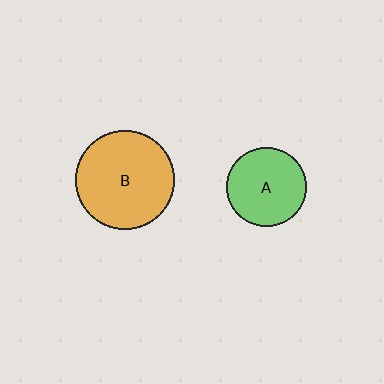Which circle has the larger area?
Circle B (orange).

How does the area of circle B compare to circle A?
Approximately 1.5 times.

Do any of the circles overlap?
No, none of the circles overlap.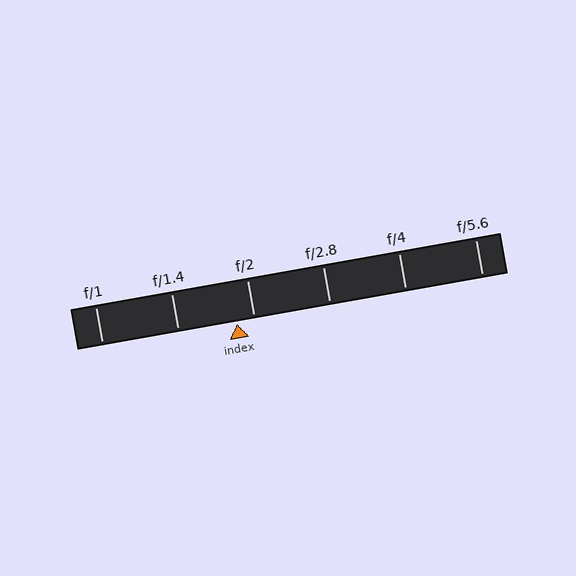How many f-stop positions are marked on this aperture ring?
There are 6 f-stop positions marked.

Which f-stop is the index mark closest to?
The index mark is closest to f/2.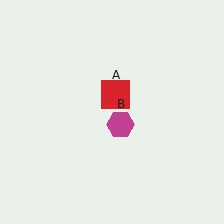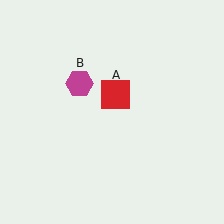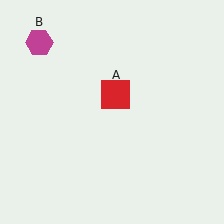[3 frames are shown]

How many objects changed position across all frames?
1 object changed position: magenta hexagon (object B).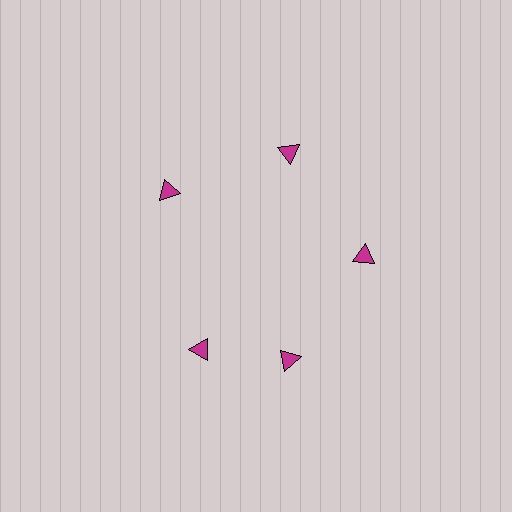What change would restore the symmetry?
The symmetry would be restored by rotating it back into even spacing with its neighbors so that all 5 triangles sit at equal angles and equal distance from the center.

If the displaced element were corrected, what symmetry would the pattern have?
It would have 5-fold rotational symmetry — the pattern would map onto itself every 72 degrees.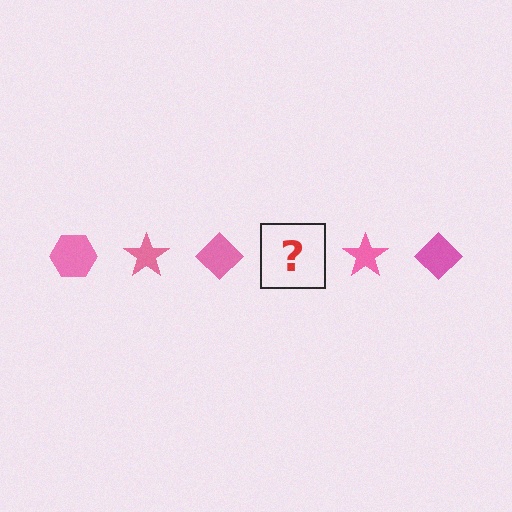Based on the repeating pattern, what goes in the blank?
The blank should be a pink hexagon.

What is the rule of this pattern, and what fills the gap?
The rule is that the pattern cycles through hexagon, star, diamond shapes in pink. The gap should be filled with a pink hexagon.